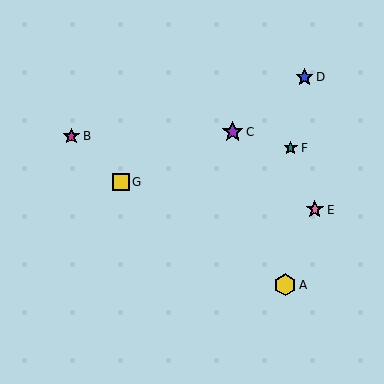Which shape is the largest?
The yellow hexagon (labeled A) is the largest.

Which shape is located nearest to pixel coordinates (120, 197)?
The yellow square (labeled G) at (121, 182) is nearest to that location.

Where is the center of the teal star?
The center of the teal star is at (291, 148).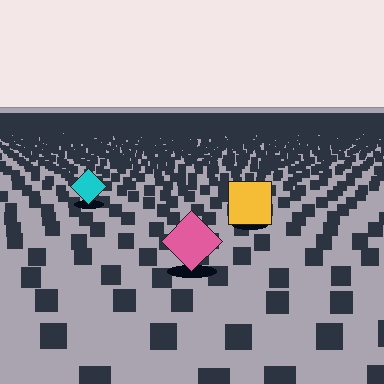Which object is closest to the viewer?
The pink diamond is closest. The texture marks near it are larger and more spread out.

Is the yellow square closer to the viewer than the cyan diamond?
Yes. The yellow square is closer — you can tell from the texture gradient: the ground texture is coarser near it.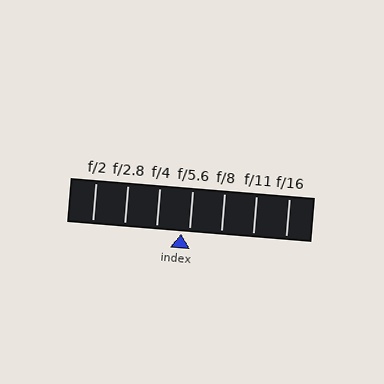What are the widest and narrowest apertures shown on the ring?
The widest aperture shown is f/2 and the narrowest is f/16.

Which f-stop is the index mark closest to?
The index mark is closest to f/5.6.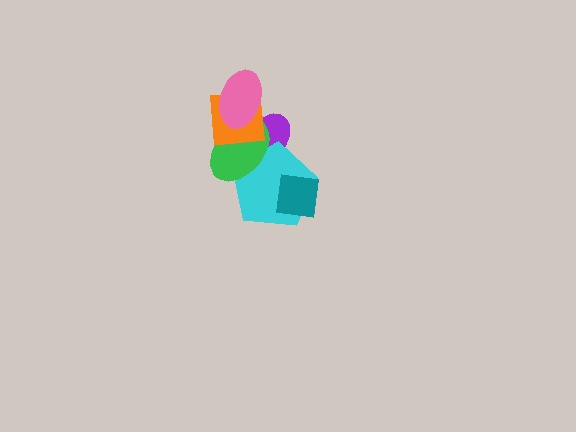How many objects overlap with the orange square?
3 objects overlap with the orange square.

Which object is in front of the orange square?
The pink ellipse is in front of the orange square.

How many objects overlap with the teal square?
1 object overlaps with the teal square.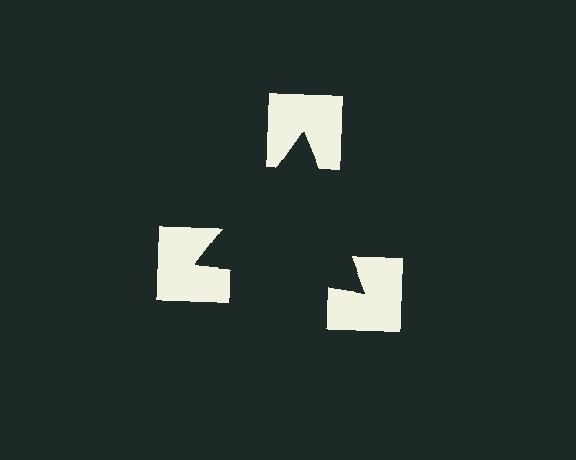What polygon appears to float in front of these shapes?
An illusory triangle — its edges are inferred from the aligned wedge cuts in the notched squares, not physically drawn.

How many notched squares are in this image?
There are 3 — one at each vertex of the illusory triangle.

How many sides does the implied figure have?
3 sides.